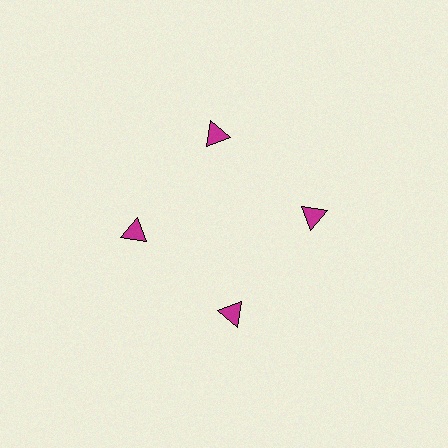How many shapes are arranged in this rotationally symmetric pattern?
There are 4 shapes, arranged in 4 groups of 1.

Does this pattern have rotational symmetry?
Yes, this pattern has 4-fold rotational symmetry. It looks the same after rotating 90 degrees around the center.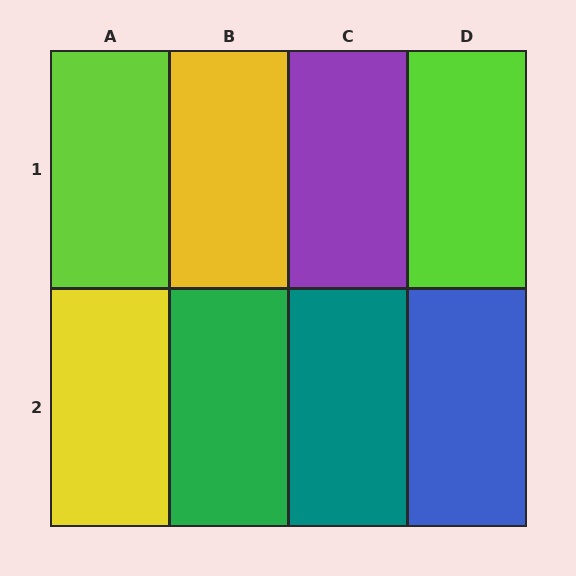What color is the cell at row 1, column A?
Lime.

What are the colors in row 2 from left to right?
Yellow, green, teal, blue.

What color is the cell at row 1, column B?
Yellow.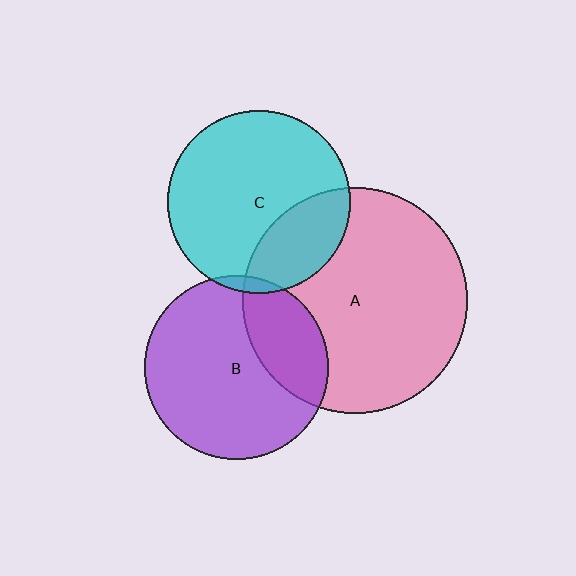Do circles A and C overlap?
Yes.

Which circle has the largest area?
Circle A (pink).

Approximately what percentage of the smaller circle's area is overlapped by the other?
Approximately 25%.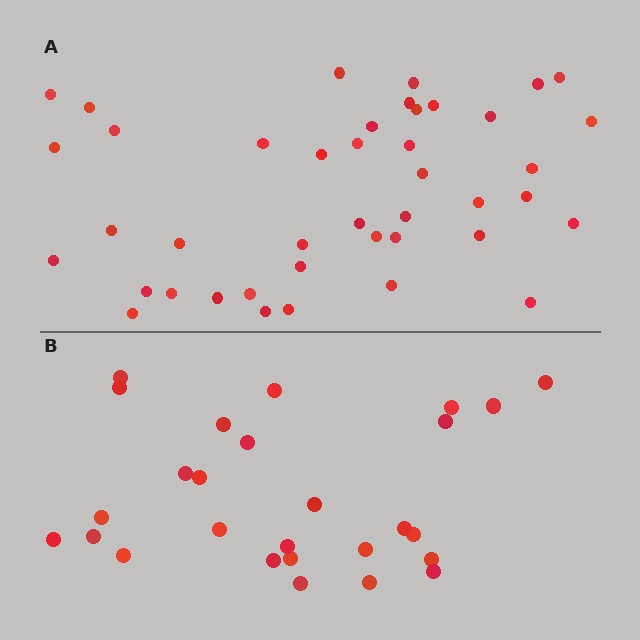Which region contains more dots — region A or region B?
Region A (the top region) has more dots.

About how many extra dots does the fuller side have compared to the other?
Region A has approximately 15 more dots than region B.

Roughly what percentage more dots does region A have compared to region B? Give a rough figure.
About 55% more.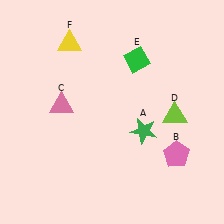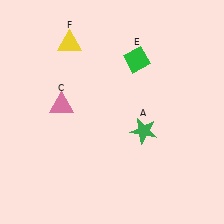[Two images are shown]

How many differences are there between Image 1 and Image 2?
There are 2 differences between the two images.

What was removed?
The pink pentagon (B), the lime triangle (D) were removed in Image 2.